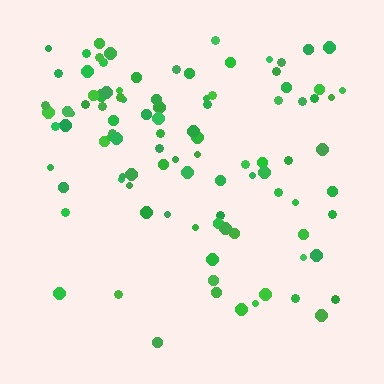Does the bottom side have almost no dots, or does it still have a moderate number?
Still a moderate number, just noticeably fewer than the top.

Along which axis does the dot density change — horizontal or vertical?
Vertical.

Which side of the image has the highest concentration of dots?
The top.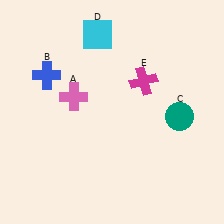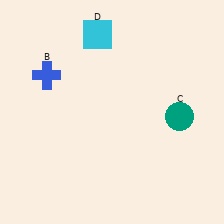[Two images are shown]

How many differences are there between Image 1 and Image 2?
There are 2 differences between the two images.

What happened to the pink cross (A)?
The pink cross (A) was removed in Image 2. It was in the top-left area of Image 1.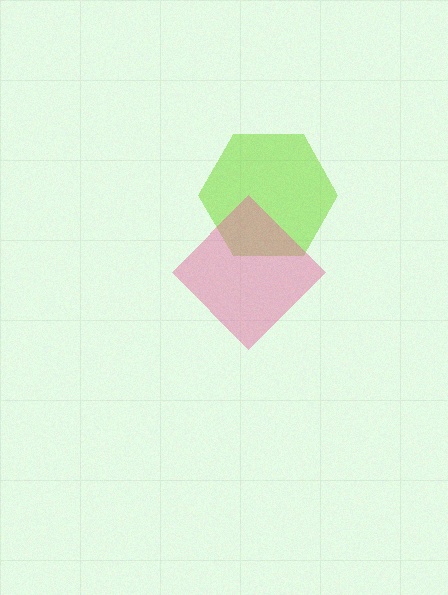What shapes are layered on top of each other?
The layered shapes are: a lime hexagon, a pink diamond.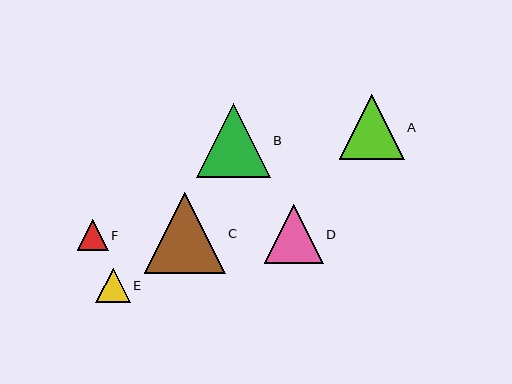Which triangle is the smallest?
Triangle F is the smallest with a size of approximately 31 pixels.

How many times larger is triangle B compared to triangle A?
Triangle B is approximately 1.1 times the size of triangle A.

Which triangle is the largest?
Triangle C is the largest with a size of approximately 81 pixels.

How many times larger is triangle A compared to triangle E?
Triangle A is approximately 1.9 times the size of triangle E.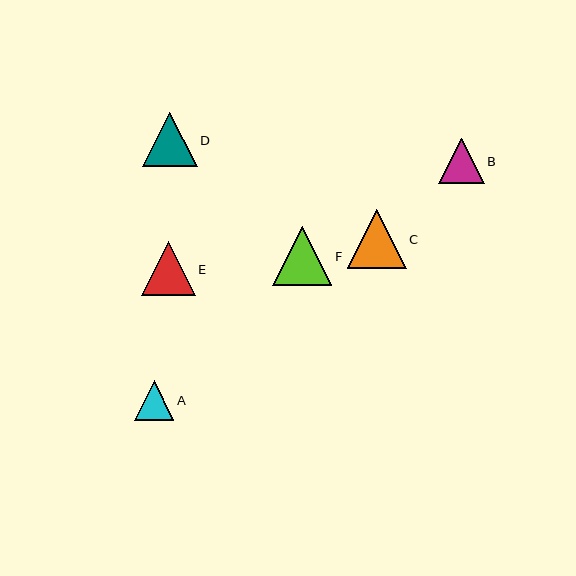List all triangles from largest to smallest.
From largest to smallest: C, F, D, E, B, A.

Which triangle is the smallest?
Triangle A is the smallest with a size of approximately 40 pixels.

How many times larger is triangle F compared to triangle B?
Triangle F is approximately 1.3 times the size of triangle B.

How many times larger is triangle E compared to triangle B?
Triangle E is approximately 1.2 times the size of triangle B.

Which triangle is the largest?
Triangle C is the largest with a size of approximately 59 pixels.